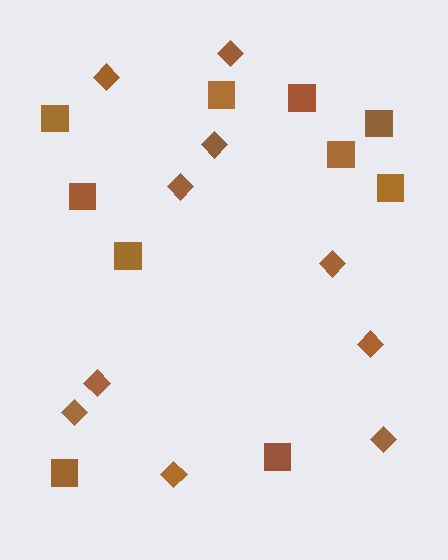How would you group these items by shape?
There are 2 groups: one group of squares (10) and one group of diamonds (10).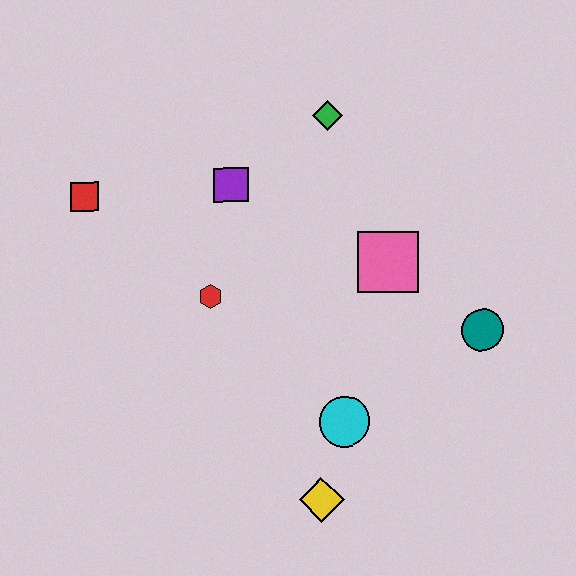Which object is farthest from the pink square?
The red square is farthest from the pink square.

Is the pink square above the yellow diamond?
Yes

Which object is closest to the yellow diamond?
The cyan circle is closest to the yellow diamond.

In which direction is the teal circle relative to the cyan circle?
The teal circle is to the right of the cyan circle.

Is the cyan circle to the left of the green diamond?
No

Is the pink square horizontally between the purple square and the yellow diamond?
No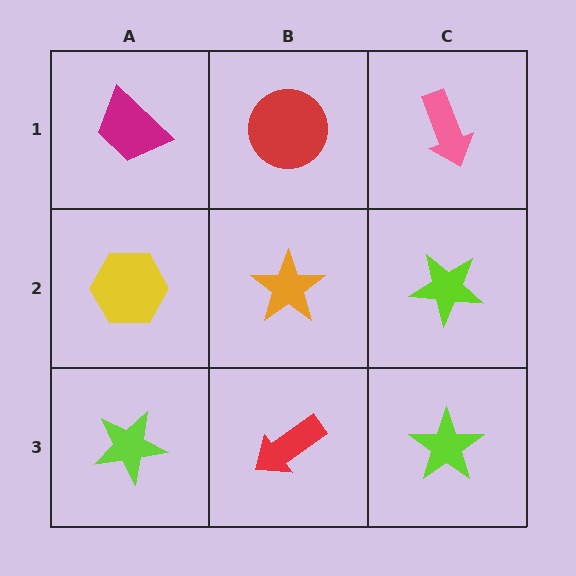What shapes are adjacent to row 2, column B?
A red circle (row 1, column B), a red arrow (row 3, column B), a yellow hexagon (row 2, column A), a lime star (row 2, column C).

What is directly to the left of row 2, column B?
A yellow hexagon.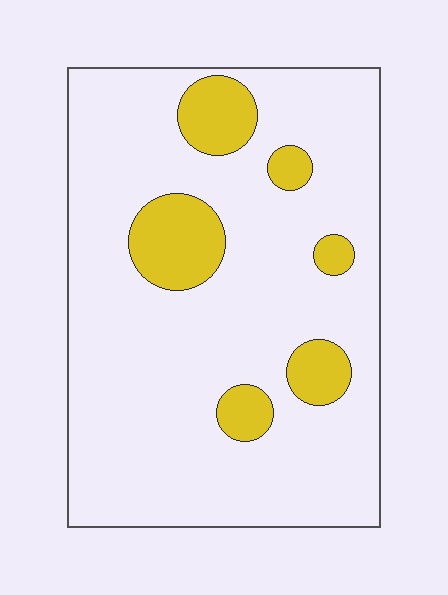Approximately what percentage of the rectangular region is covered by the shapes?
Approximately 15%.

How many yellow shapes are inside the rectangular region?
6.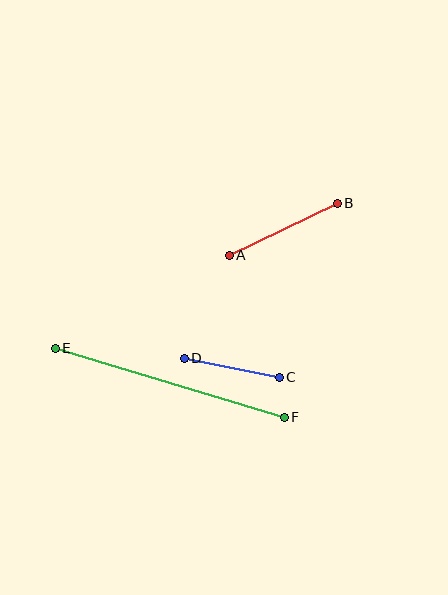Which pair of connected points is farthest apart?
Points E and F are farthest apart.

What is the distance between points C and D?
The distance is approximately 97 pixels.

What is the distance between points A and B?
The distance is approximately 120 pixels.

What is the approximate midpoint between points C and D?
The midpoint is at approximately (232, 368) pixels.